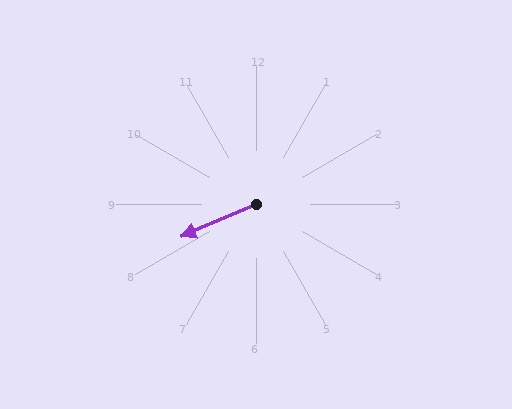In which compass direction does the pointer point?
Southwest.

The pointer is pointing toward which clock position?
Roughly 8 o'clock.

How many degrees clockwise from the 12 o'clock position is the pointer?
Approximately 247 degrees.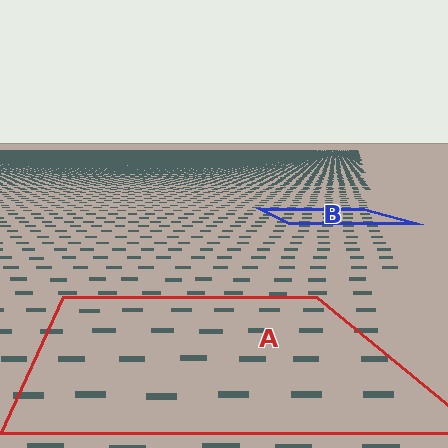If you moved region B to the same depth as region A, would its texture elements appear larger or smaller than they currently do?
They would appear larger. At a closer depth, the same texture elements are projected at a bigger on-screen size.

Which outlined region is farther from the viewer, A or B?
Region B is farther from the viewer — the texture elements inside it appear smaller and more densely packed.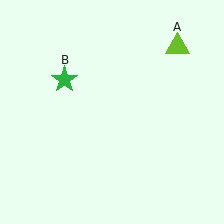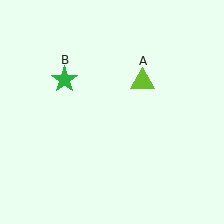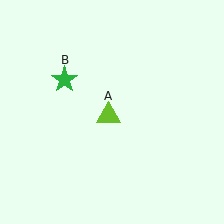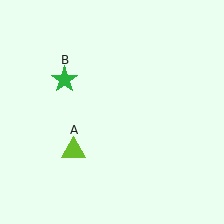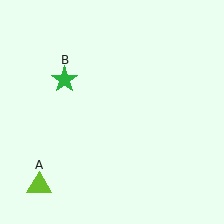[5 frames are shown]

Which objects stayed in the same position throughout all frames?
Green star (object B) remained stationary.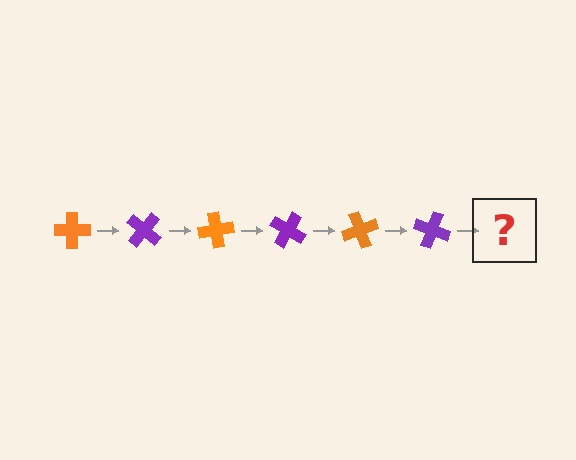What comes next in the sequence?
The next element should be an orange cross, rotated 240 degrees from the start.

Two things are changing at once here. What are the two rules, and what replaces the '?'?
The two rules are that it rotates 40 degrees each step and the color cycles through orange and purple. The '?' should be an orange cross, rotated 240 degrees from the start.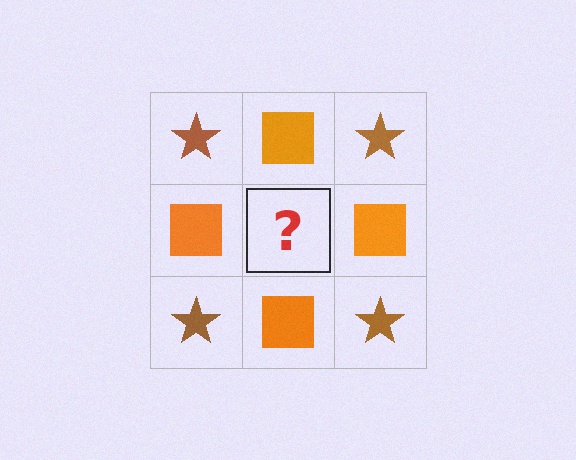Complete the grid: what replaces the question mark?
The question mark should be replaced with a brown star.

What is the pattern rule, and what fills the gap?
The rule is that it alternates brown star and orange square in a checkerboard pattern. The gap should be filled with a brown star.